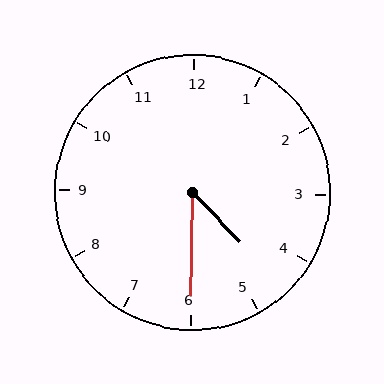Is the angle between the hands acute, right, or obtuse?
It is acute.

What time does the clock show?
4:30.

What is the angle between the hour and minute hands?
Approximately 45 degrees.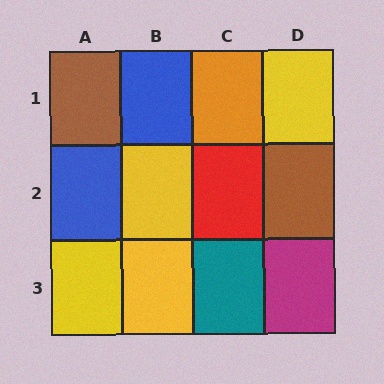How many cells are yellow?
4 cells are yellow.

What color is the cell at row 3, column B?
Yellow.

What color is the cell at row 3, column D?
Magenta.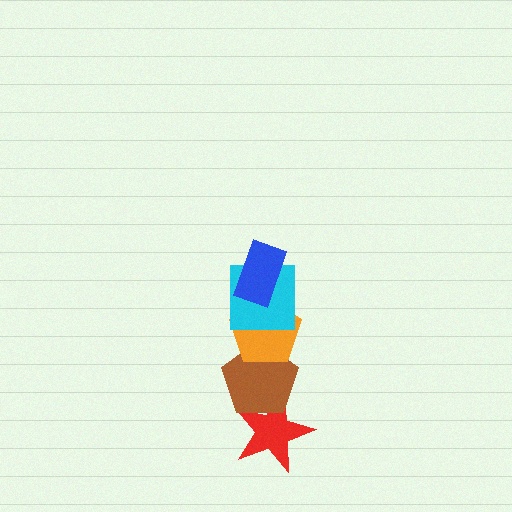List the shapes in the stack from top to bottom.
From top to bottom: the blue rectangle, the cyan square, the orange pentagon, the brown pentagon, the red star.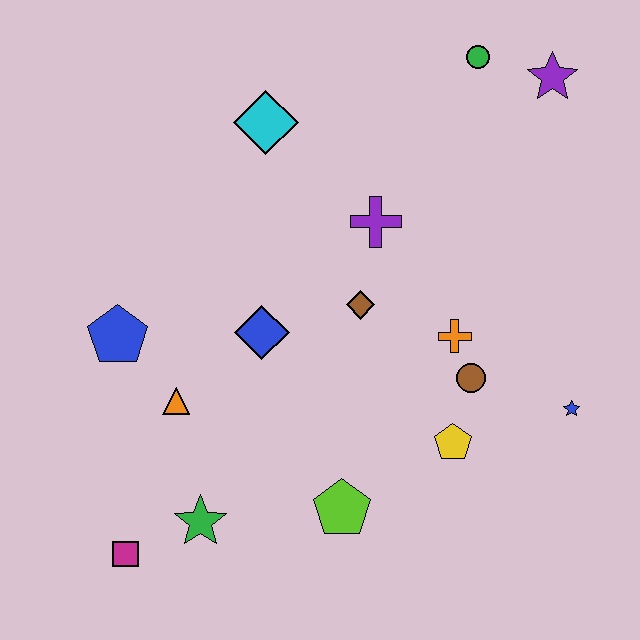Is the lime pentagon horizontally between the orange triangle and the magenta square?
No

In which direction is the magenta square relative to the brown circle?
The magenta square is to the left of the brown circle.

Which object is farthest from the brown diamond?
The magenta square is farthest from the brown diamond.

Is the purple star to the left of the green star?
No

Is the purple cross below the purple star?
Yes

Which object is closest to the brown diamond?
The purple cross is closest to the brown diamond.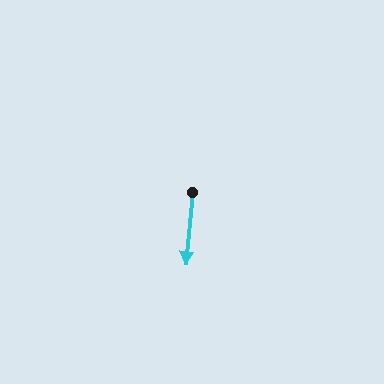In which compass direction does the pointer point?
South.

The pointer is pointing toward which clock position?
Roughly 6 o'clock.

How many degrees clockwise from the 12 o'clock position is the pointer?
Approximately 185 degrees.